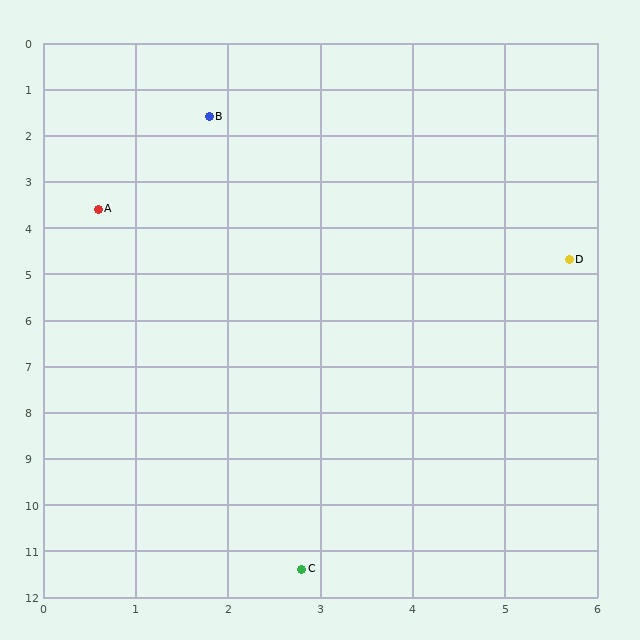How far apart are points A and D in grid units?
Points A and D are about 5.2 grid units apart.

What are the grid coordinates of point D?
Point D is at approximately (5.7, 4.7).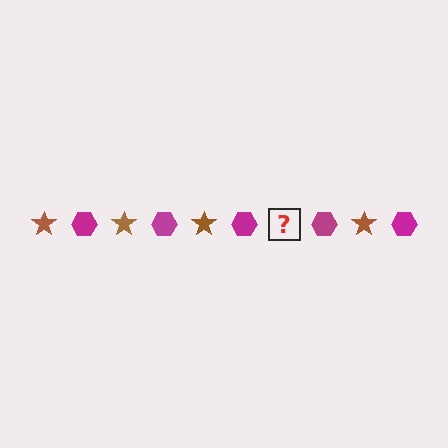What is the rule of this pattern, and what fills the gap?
The rule is that the pattern alternates between brown star and magenta hexagon. The gap should be filled with a brown star.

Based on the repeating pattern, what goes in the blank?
The blank should be a brown star.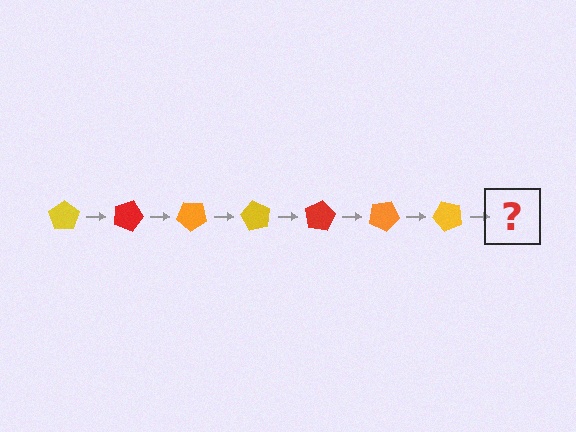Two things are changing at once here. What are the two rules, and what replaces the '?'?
The two rules are that it rotates 20 degrees each step and the color cycles through yellow, red, and orange. The '?' should be a red pentagon, rotated 140 degrees from the start.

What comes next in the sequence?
The next element should be a red pentagon, rotated 140 degrees from the start.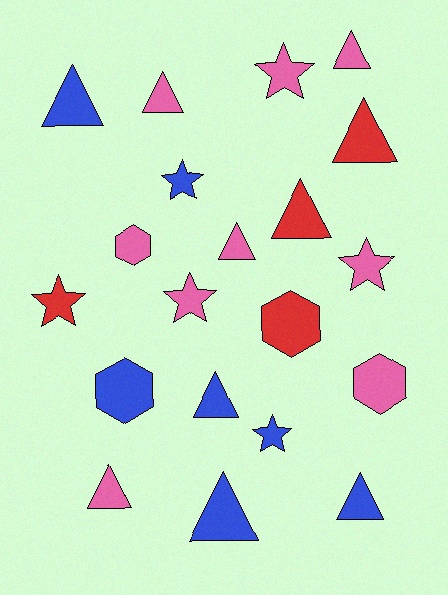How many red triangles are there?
There are 2 red triangles.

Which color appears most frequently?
Pink, with 9 objects.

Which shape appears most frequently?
Triangle, with 10 objects.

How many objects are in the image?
There are 20 objects.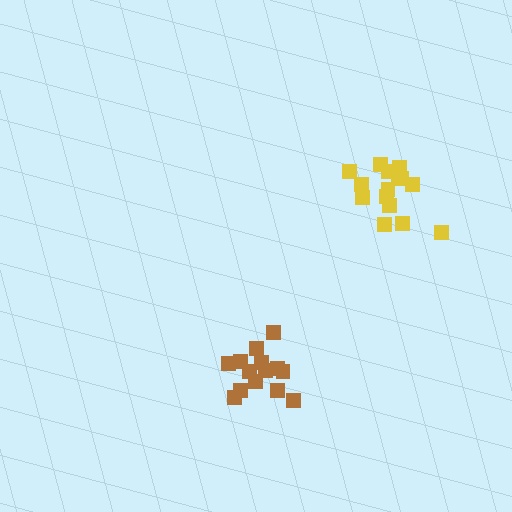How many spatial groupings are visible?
There are 2 spatial groupings.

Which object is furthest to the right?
The yellow cluster is rightmost.